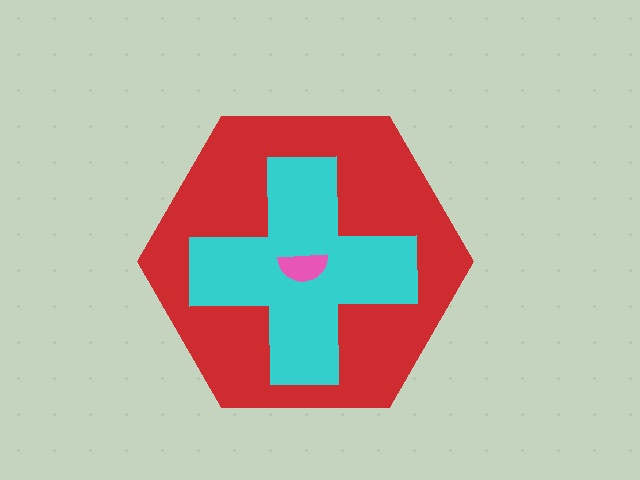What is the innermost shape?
The pink semicircle.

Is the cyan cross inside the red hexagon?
Yes.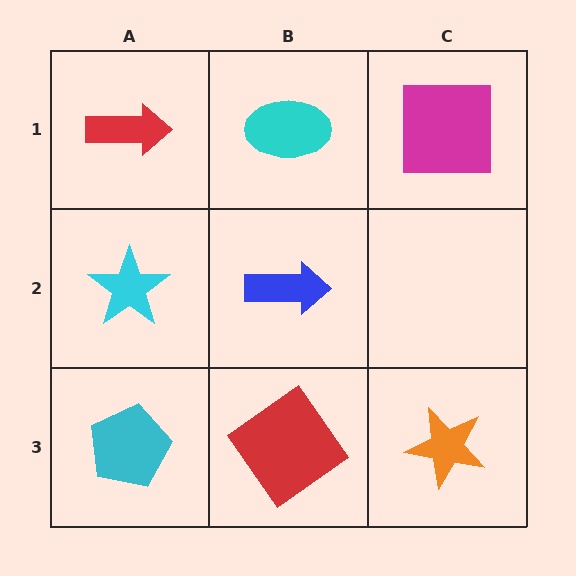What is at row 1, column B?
A cyan ellipse.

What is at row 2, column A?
A cyan star.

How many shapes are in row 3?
3 shapes.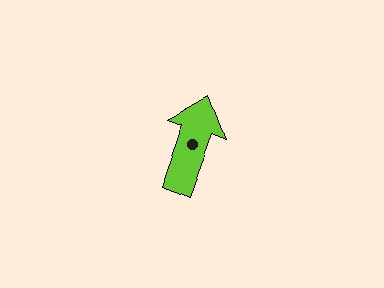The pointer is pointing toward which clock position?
Roughly 1 o'clock.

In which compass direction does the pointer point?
North.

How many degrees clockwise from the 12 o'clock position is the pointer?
Approximately 20 degrees.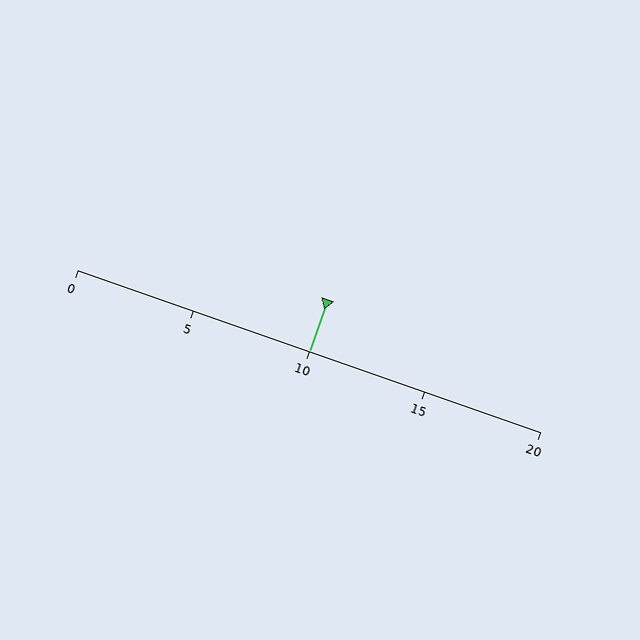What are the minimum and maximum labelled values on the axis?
The axis runs from 0 to 20.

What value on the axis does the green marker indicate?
The marker indicates approximately 10.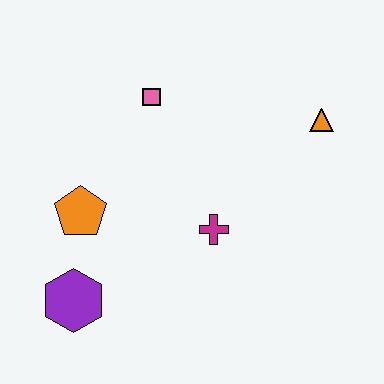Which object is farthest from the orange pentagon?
The orange triangle is farthest from the orange pentagon.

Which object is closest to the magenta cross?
The orange pentagon is closest to the magenta cross.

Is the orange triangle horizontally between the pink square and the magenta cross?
No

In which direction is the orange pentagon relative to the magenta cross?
The orange pentagon is to the left of the magenta cross.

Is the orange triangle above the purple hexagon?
Yes